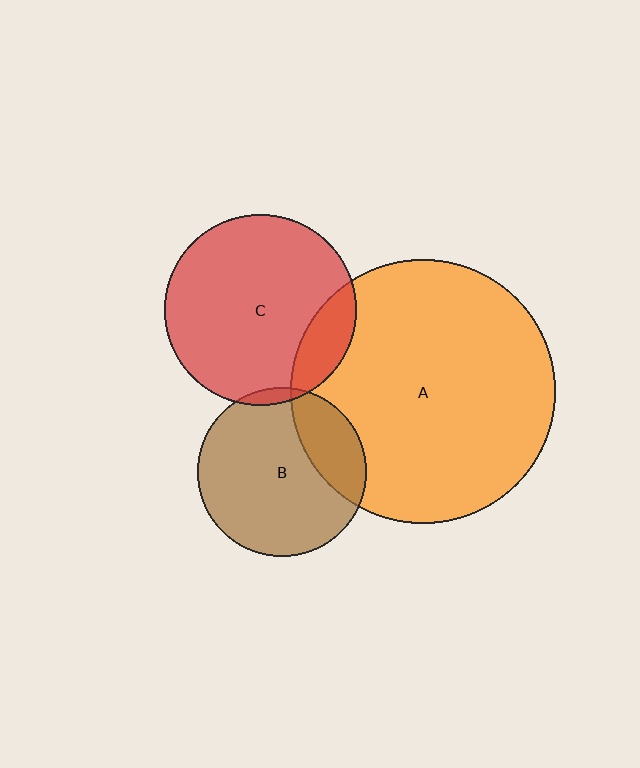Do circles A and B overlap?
Yes.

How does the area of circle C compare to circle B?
Approximately 1.3 times.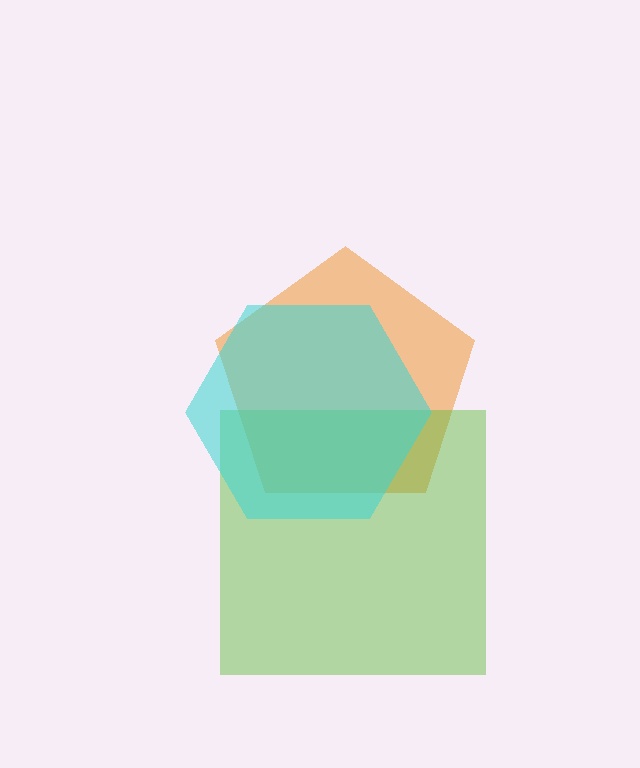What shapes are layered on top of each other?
The layered shapes are: an orange pentagon, a lime square, a cyan hexagon.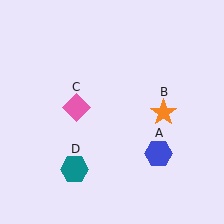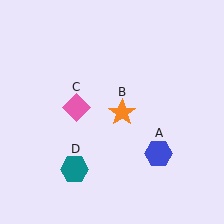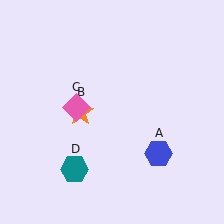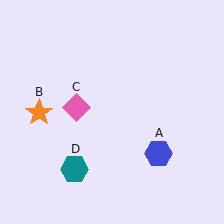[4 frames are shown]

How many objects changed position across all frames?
1 object changed position: orange star (object B).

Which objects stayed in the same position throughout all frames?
Blue hexagon (object A) and pink diamond (object C) and teal hexagon (object D) remained stationary.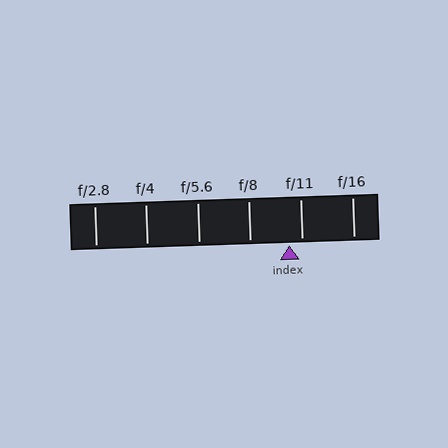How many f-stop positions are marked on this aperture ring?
There are 6 f-stop positions marked.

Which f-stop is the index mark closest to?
The index mark is closest to f/11.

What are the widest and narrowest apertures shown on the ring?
The widest aperture shown is f/2.8 and the narrowest is f/16.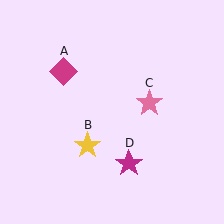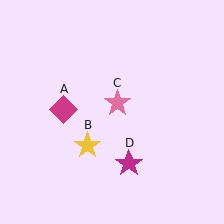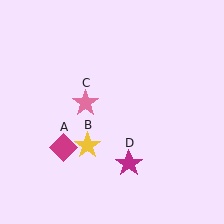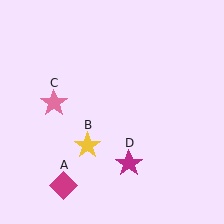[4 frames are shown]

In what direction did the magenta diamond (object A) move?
The magenta diamond (object A) moved down.